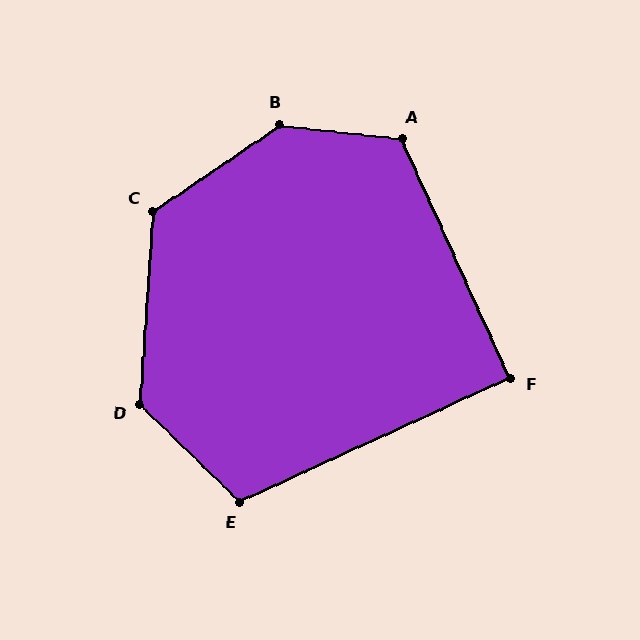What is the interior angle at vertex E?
Approximately 111 degrees (obtuse).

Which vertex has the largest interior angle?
B, at approximately 139 degrees.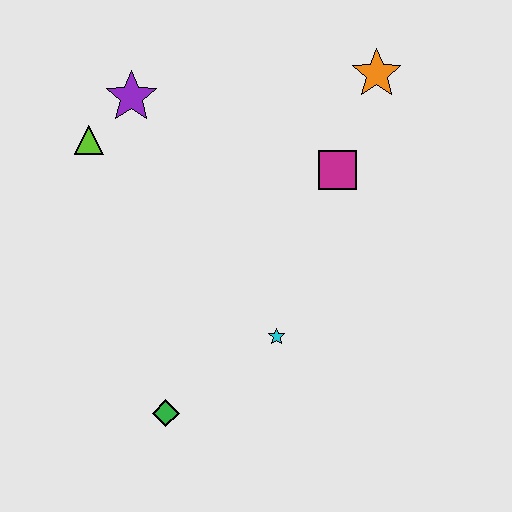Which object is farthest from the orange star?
The green diamond is farthest from the orange star.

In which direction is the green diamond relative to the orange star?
The green diamond is below the orange star.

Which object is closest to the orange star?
The magenta square is closest to the orange star.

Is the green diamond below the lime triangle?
Yes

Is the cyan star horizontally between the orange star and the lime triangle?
Yes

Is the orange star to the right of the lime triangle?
Yes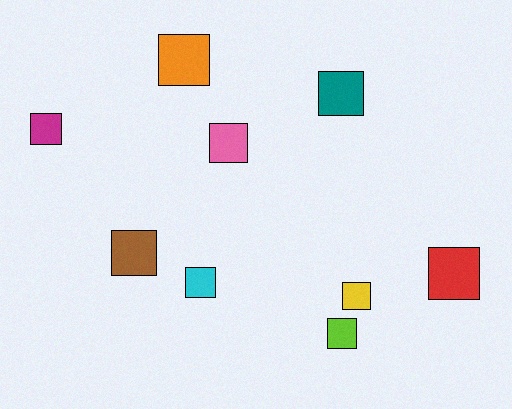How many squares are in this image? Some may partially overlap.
There are 9 squares.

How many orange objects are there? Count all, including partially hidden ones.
There is 1 orange object.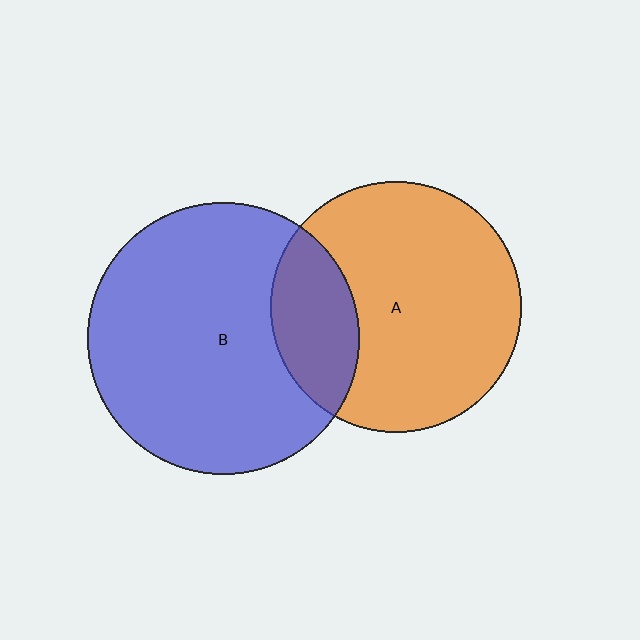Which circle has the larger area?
Circle B (blue).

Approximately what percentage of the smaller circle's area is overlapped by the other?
Approximately 25%.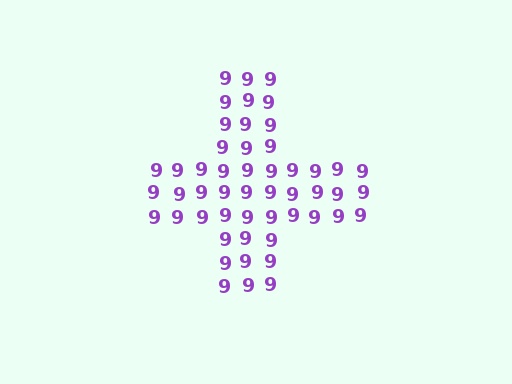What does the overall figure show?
The overall figure shows a cross.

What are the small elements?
The small elements are digit 9's.